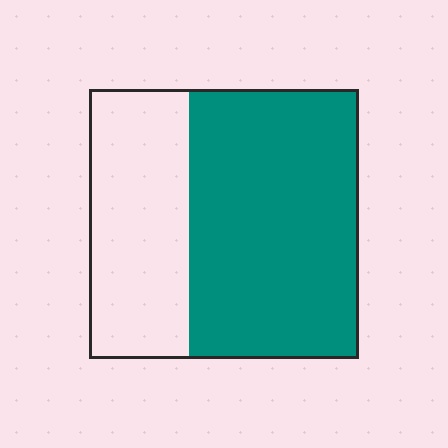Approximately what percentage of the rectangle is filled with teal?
Approximately 65%.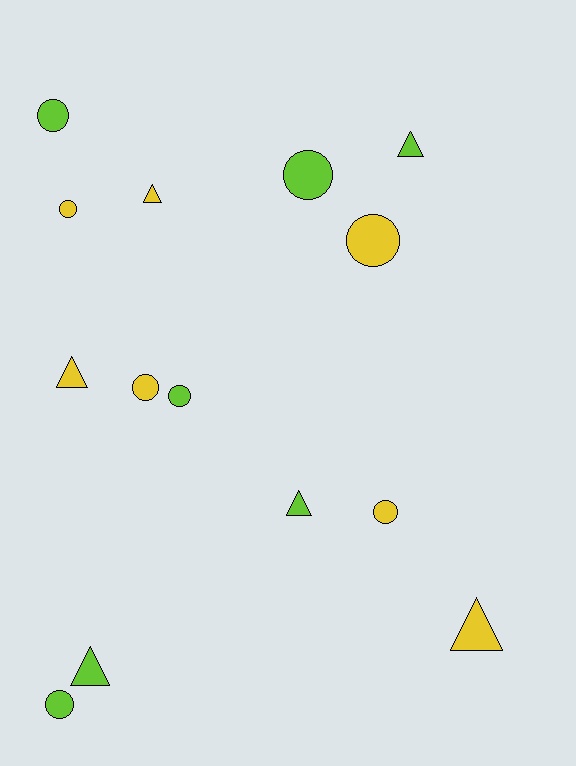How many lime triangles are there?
There are 3 lime triangles.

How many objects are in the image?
There are 14 objects.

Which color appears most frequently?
Lime, with 7 objects.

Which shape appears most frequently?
Circle, with 8 objects.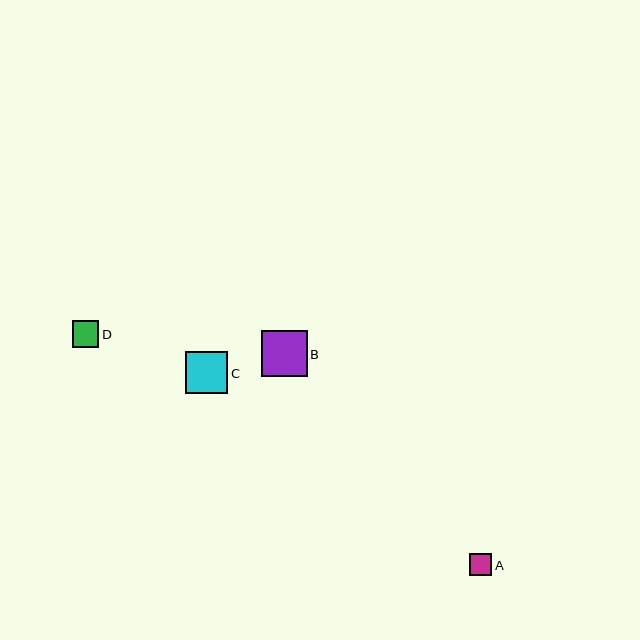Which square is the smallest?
Square A is the smallest with a size of approximately 22 pixels.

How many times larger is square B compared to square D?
Square B is approximately 1.7 times the size of square D.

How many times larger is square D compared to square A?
Square D is approximately 1.2 times the size of square A.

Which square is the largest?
Square B is the largest with a size of approximately 46 pixels.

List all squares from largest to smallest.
From largest to smallest: B, C, D, A.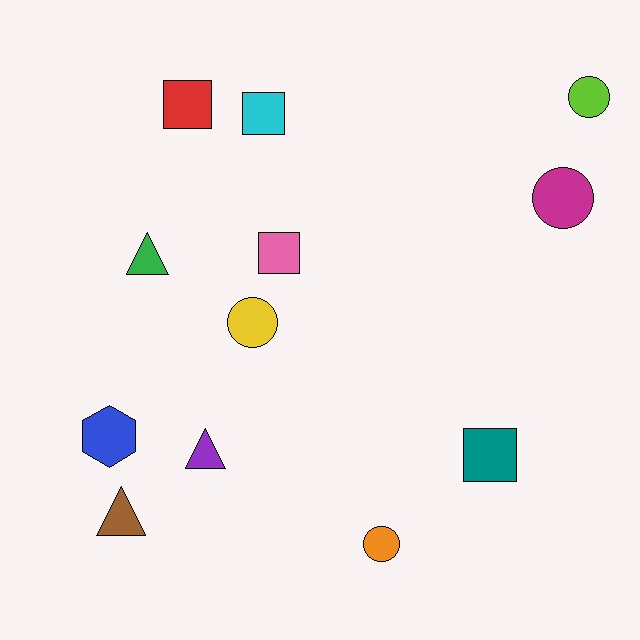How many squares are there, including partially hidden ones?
There are 4 squares.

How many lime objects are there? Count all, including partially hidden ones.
There is 1 lime object.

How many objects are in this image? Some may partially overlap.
There are 12 objects.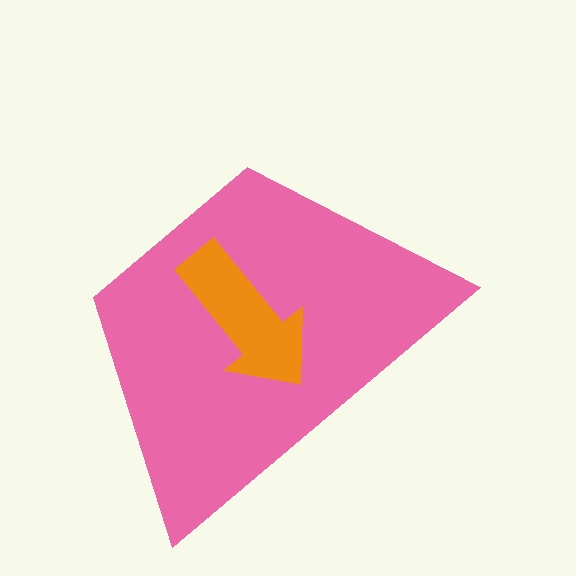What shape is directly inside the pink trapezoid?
The orange arrow.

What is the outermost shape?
The pink trapezoid.